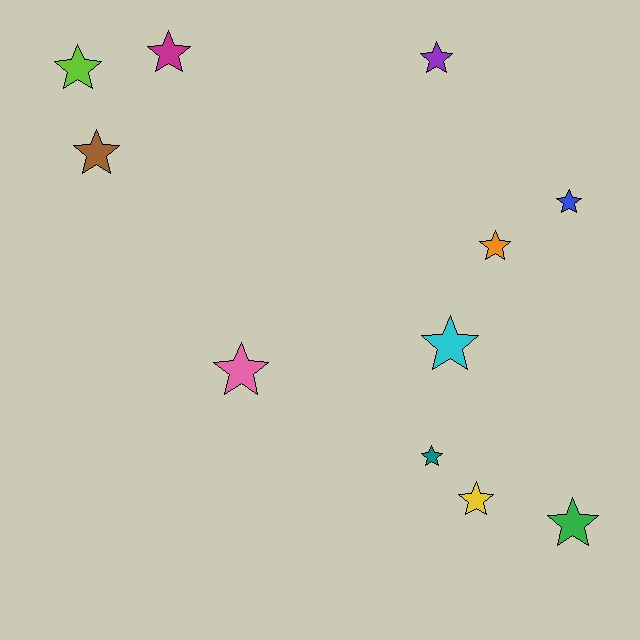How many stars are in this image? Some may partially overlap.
There are 11 stars.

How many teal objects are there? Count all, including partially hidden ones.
There is 1 teal object.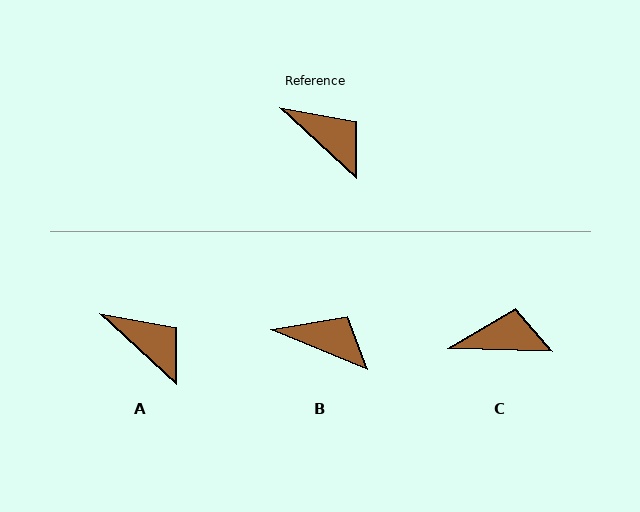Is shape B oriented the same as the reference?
No, it is off by about 20 degrees.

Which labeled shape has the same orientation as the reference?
A.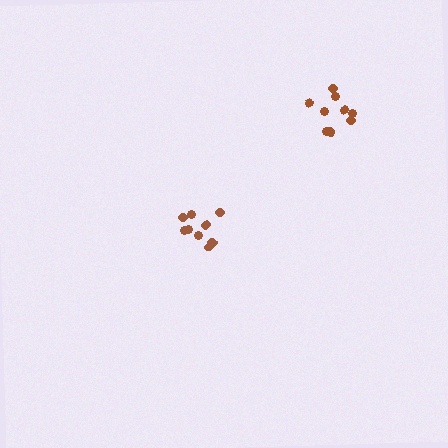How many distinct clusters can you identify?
There are 2 distinct clusters.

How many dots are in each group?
Group 1: 9 dots, Group 2: 9 dots (18 total).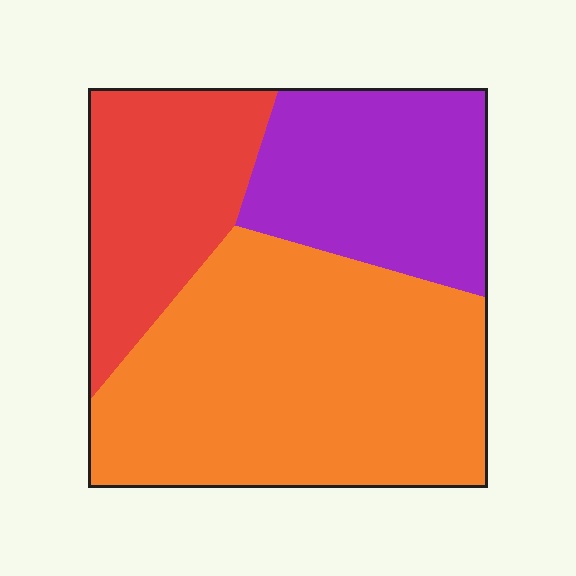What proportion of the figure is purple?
Purple covers 26% of the figure.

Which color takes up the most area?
Orange, at roughly 50%.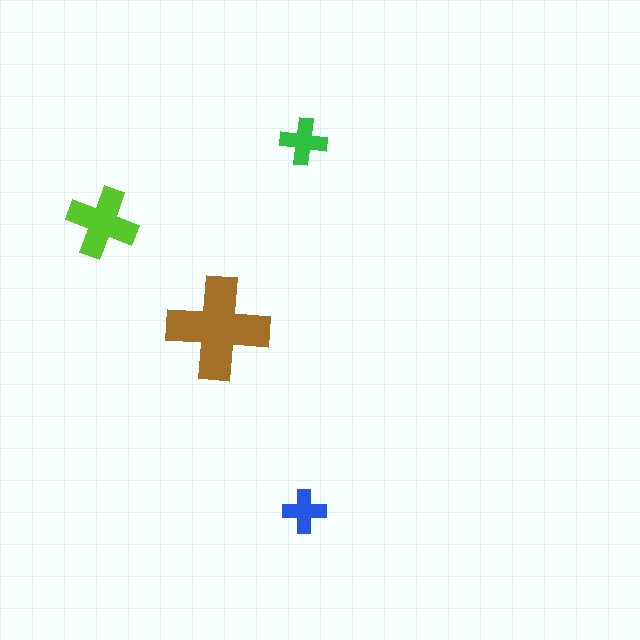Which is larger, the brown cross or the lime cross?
The brown one.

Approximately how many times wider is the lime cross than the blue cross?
About 1.5 times wider.